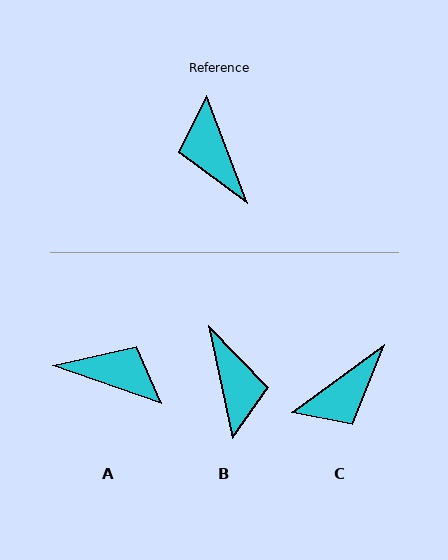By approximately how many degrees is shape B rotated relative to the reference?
Approximately 171 degrees counter-clockwise.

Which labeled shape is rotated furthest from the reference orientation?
B, about 171 degrees away.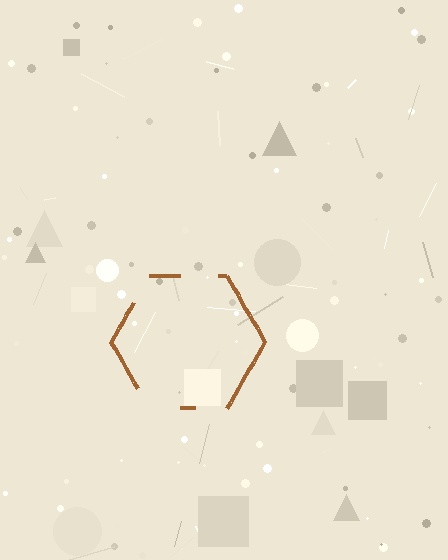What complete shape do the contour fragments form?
The contour fragments form a hexagon.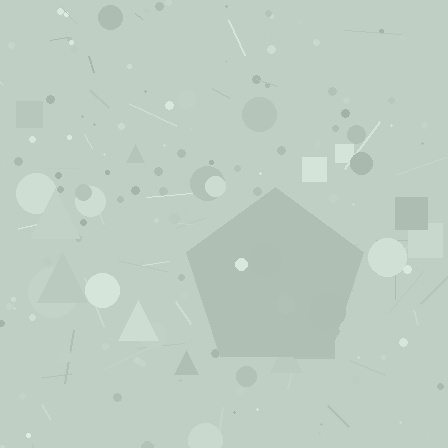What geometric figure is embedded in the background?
A pentagon is embedded in the background.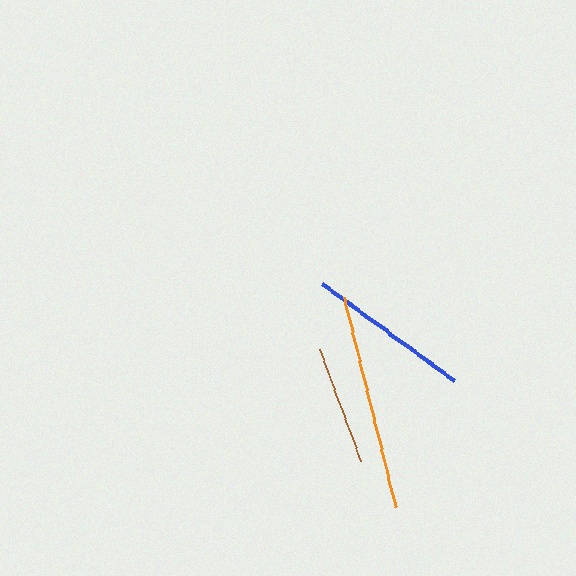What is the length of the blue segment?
The blue segment is approximately 164 pixels long.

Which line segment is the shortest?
The brown line is the shortest at approximately 119 pixels.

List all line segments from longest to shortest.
From longest to shortest: orange, blue, brown.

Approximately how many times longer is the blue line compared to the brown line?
The blue line is approximately 1.4 times the length of the brown line.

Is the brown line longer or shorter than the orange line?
The orange line is longer than the brown line.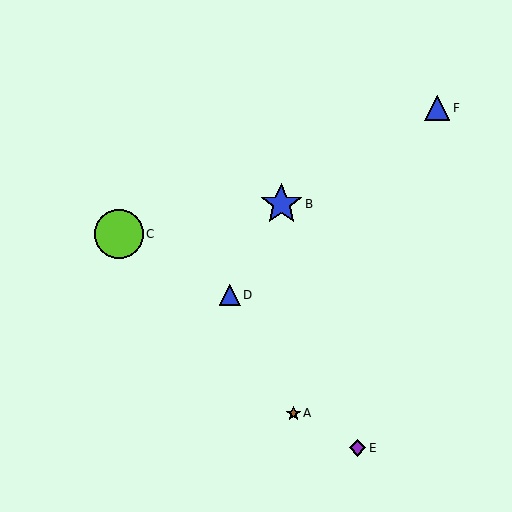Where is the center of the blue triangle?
The center of the blue triangle is at (230, 295).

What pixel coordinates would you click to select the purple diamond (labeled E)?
Click at (357, 448) to select the purple diamond E.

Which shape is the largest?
The lime circle (labeled C) is the largest.